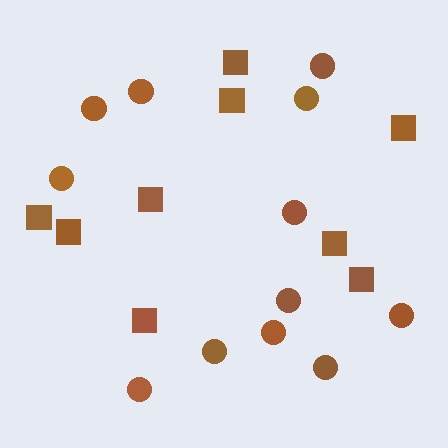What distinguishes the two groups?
There are 2 groups: one group of circles (12) and one group of squares (9).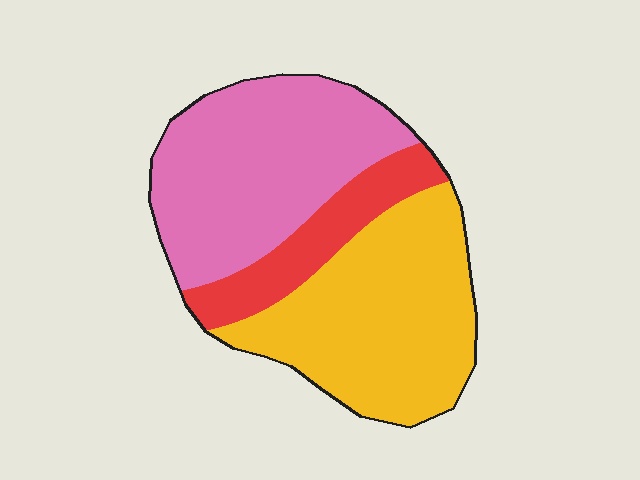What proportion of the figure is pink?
Pink covers about 40% of the figure.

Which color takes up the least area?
Red, at roughly 15%.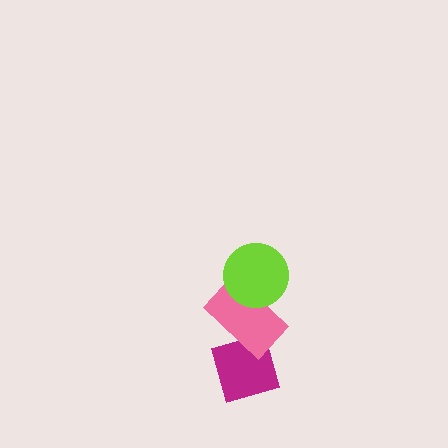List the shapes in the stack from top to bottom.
From top to bottom: the lime circle, the pink rectangle, the magenta diamond.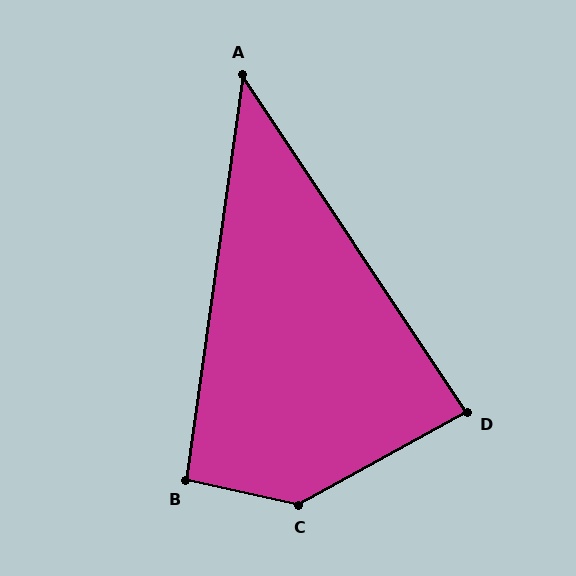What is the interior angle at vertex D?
Approximately 85 degrees (approximately right).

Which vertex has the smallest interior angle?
A, at approximately 42 degrees.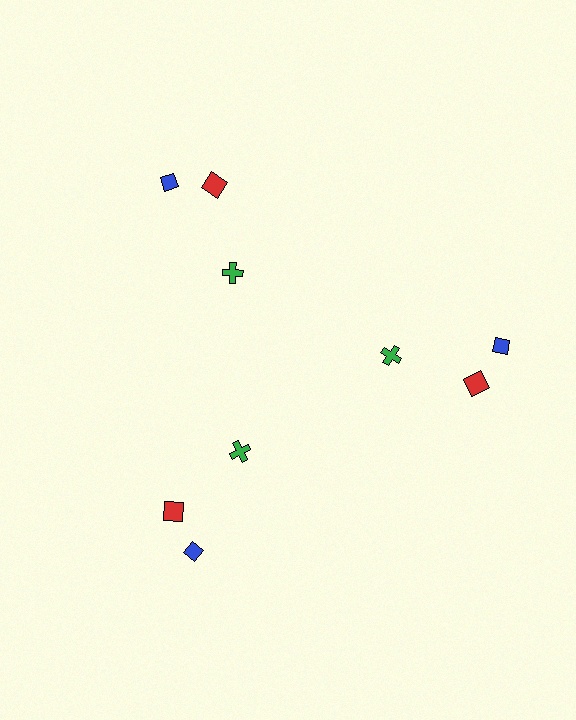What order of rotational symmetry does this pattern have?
This pattern has 3-fold rotational symmetry.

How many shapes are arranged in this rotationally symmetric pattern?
There are 9 shapes, arranged in 3 groups of 3.